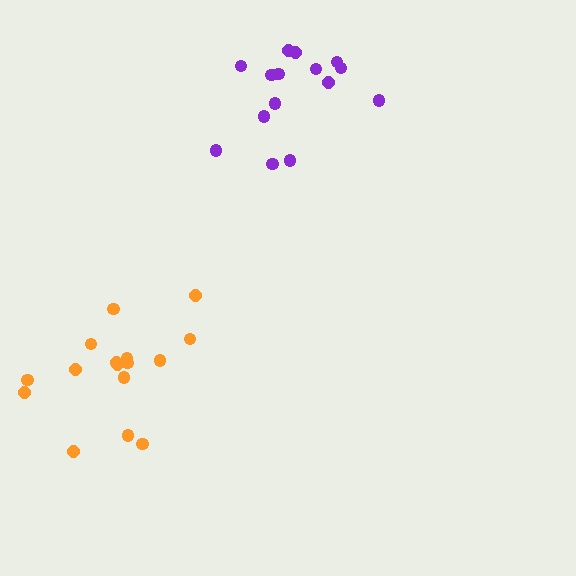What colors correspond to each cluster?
The clusters are colored: purple, orange.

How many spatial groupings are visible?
There are 2 spatial groupings.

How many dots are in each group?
Group 1: 15 dots, Group 2: 16 dots (31 total).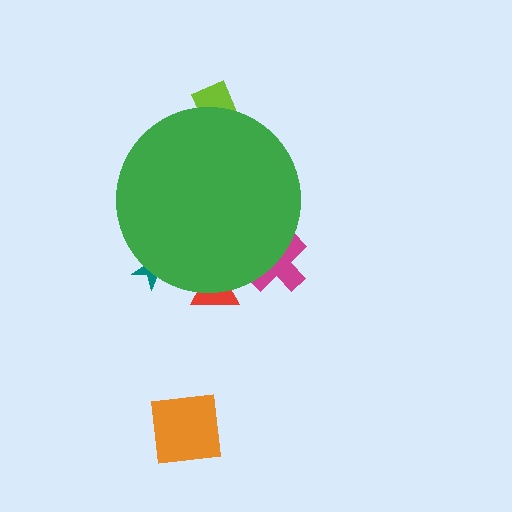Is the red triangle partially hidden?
Yes, the red triangle is partially hidden behind the green circle.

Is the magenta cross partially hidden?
Yes, the magenta cross is partially hidden behind the green circle.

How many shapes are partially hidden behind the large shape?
4 shapes are partially hidden.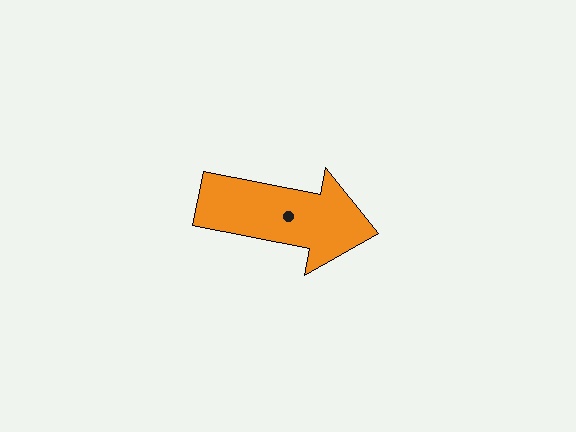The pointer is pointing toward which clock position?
Roughly 3 o'clock.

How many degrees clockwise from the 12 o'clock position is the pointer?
Approximately 101 degrees.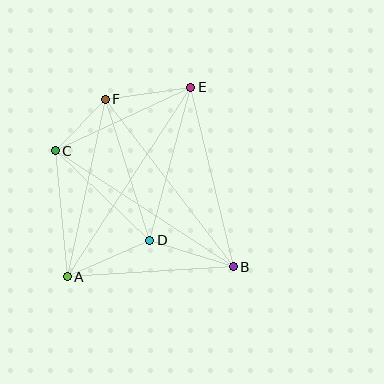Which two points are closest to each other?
Points C and F are closest to each other.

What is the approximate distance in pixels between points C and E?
The distance between C and E is approximately 150 pixels.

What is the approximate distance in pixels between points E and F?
The distance between E and F is approximately 86 pixels.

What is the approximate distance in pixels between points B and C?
The distance between B and C is approximately 212 pixels.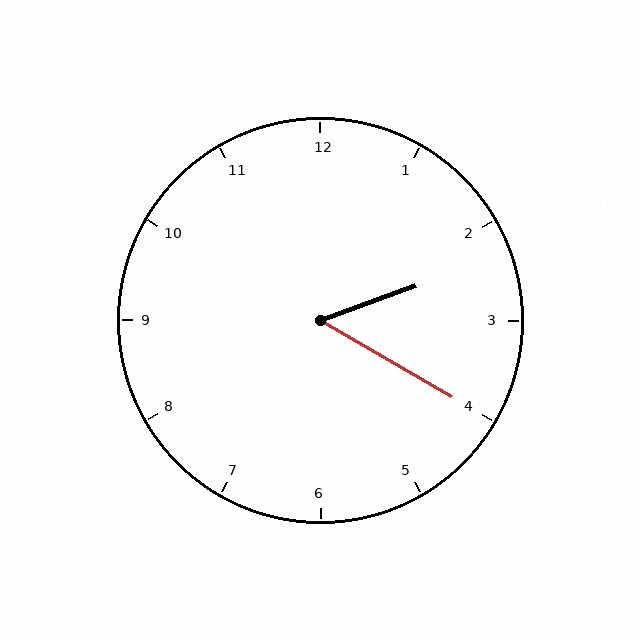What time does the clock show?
2:20.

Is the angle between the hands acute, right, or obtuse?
It is acute.